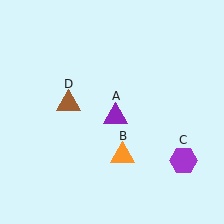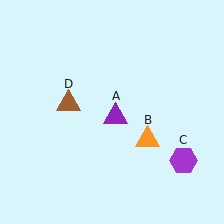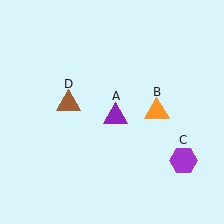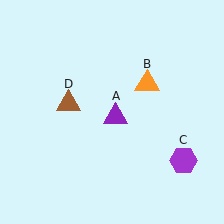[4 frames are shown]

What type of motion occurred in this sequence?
The orange triangle (object B) rotated counterclockwise around the center of the scene.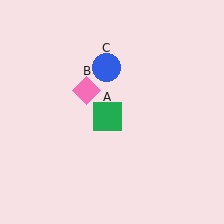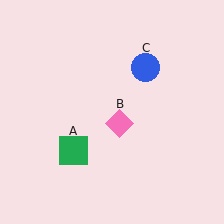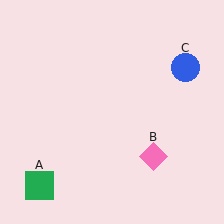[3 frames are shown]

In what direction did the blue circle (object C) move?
The blue circle (object C) moved right.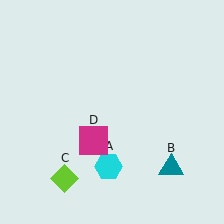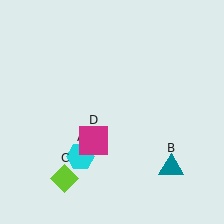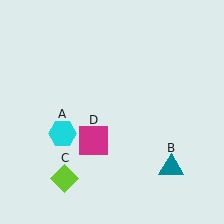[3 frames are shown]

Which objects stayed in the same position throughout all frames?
Teal triangle (object B) and lime diamond (object C) and magenta square (object D) remained stationary.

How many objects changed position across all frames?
1 object changed position: cyan hexagon (object A).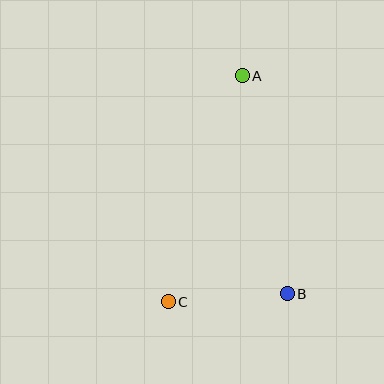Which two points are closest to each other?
Points B and C are closest to each other.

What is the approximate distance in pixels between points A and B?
The distance between A and B is approximately 223 pixels.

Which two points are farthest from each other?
Points A and C are farthest from each other.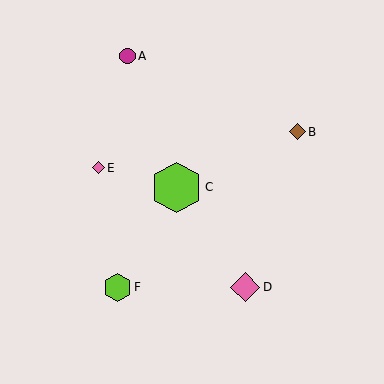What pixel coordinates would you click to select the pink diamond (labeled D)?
Click at (245, 287) to select the pink diamond D.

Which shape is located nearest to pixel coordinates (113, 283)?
The lime hexagon (labeled F) at (117, 287) is nearest to that location.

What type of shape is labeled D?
Shape D is a pink diamond.